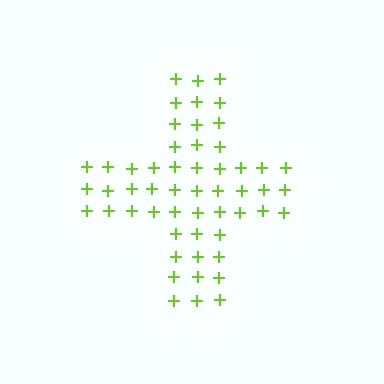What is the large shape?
The large shape is a cross.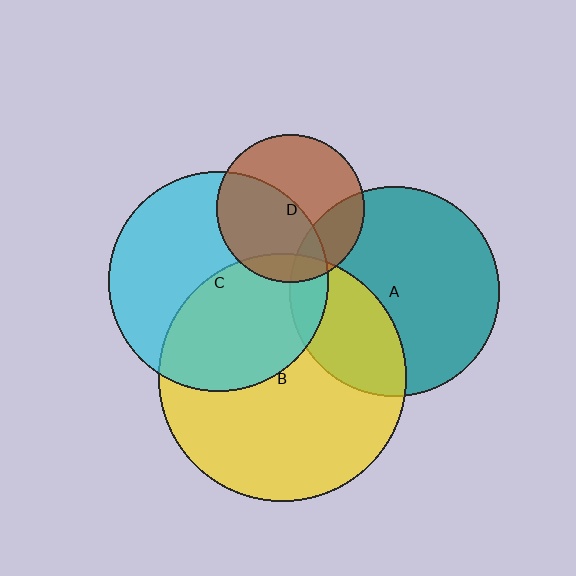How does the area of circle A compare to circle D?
Approximately 2.0 times.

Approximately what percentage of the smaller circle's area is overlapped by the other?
Approximately 10%.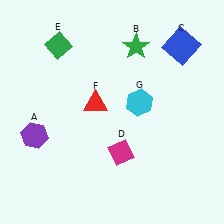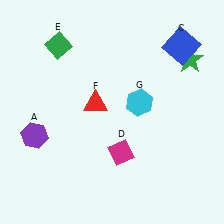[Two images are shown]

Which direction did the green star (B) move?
The green star (B) moved right.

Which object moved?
The green star (B) moved right.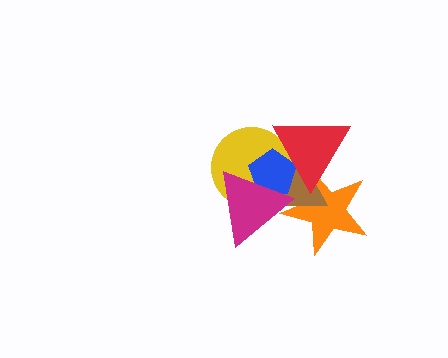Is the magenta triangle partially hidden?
No, no other shape covers it.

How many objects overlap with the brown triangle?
5 objects overlap with the brown triangle.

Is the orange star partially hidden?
Yes, it is partially covered by another shape.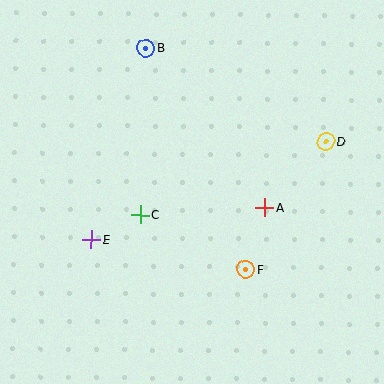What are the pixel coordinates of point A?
Point A is at (265, 207).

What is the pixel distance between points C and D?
The distance between C and D is 200 pixels.